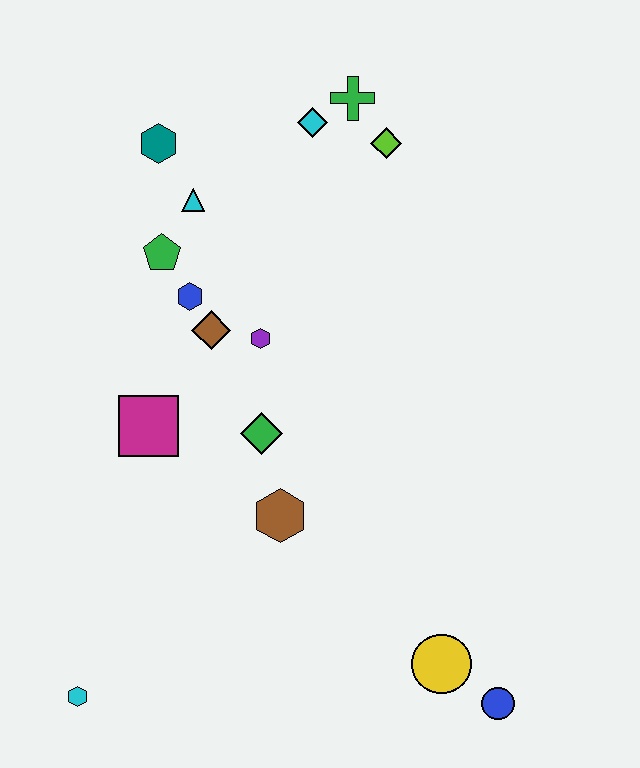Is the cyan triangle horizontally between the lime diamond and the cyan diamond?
No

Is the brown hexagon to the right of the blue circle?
No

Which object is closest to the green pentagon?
The blue hexagon is closest to the green pentagon.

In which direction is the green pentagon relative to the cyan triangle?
The green pentagon is below the cyan triangle.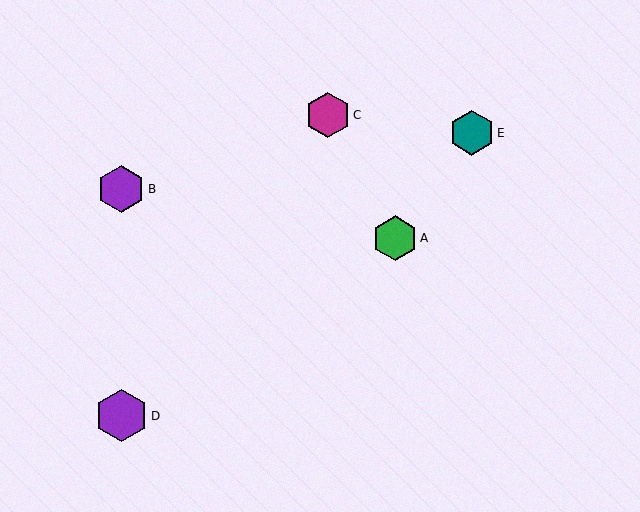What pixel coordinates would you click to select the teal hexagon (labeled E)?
Click at (472, 133) to select the teal hexagon E.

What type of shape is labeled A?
Shape A is a green hexagon.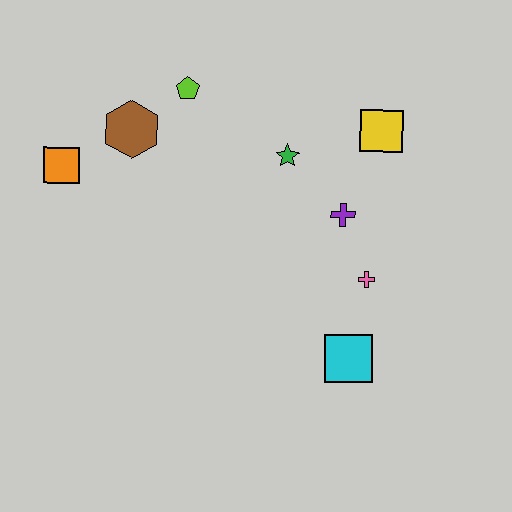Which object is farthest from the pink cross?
The orange square is farthest from the pink cross.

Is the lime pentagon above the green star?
Yes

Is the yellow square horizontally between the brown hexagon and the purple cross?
No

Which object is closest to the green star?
The purple cross is closest to the green star.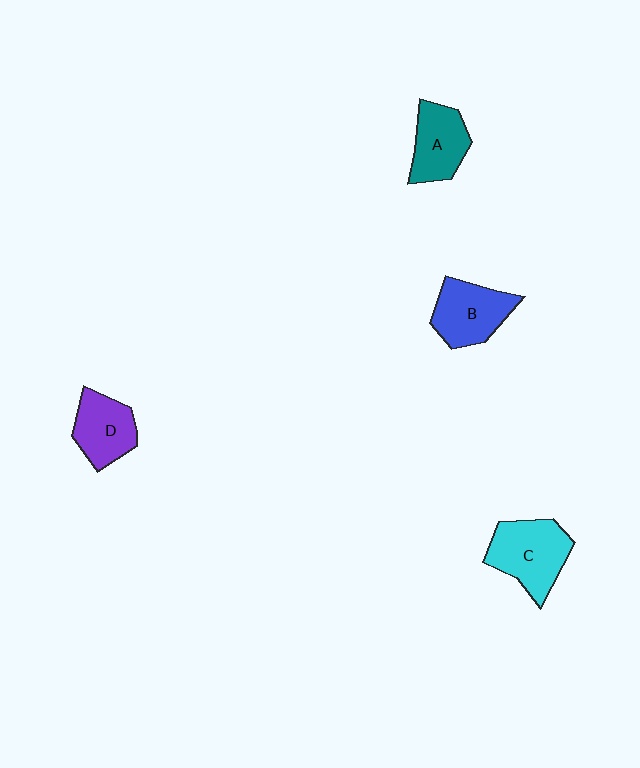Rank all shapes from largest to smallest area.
From largest to smallest: C (cyan), B (blue), A (teal), D (purple).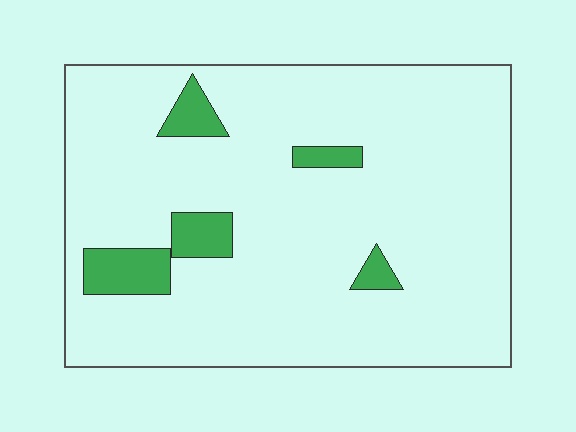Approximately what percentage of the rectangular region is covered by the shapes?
Approximately 10%.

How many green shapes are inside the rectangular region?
5.